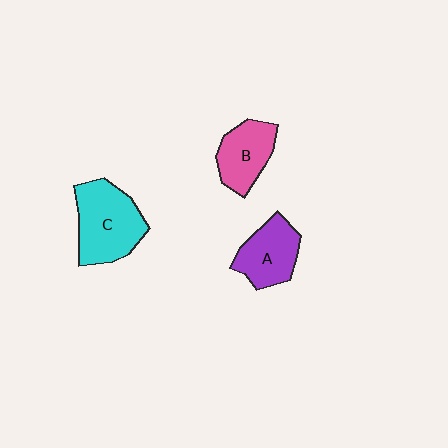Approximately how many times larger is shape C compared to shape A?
Approximately 1.4 times.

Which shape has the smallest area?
Shape B (pink).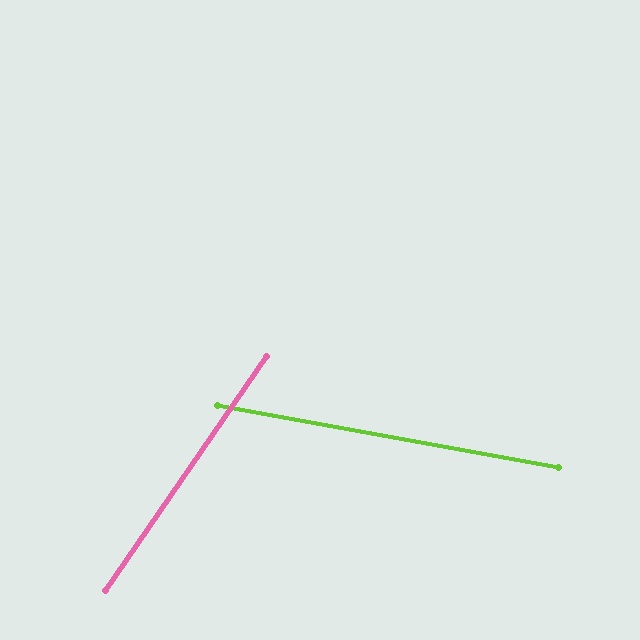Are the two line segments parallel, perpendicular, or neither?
Neither parallel nor perpendicular — they differ by about 66°.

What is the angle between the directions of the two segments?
Approximately 66 degrees.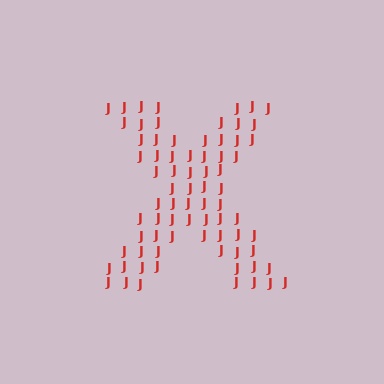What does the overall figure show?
The overall figure shows the letter X.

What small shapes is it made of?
It is made of small letter J's.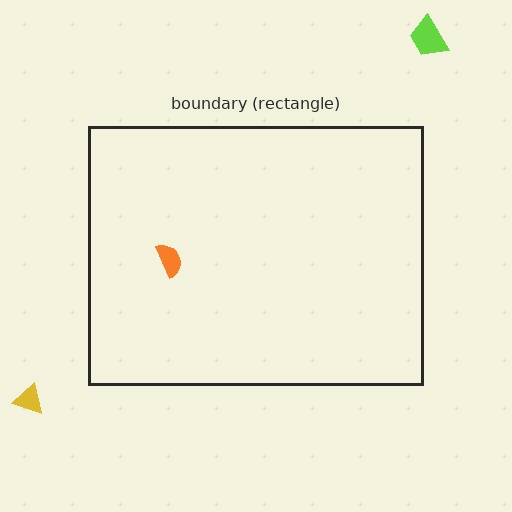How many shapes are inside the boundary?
1 inside, 2 outside.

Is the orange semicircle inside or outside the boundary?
Inside.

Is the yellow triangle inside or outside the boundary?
Outside.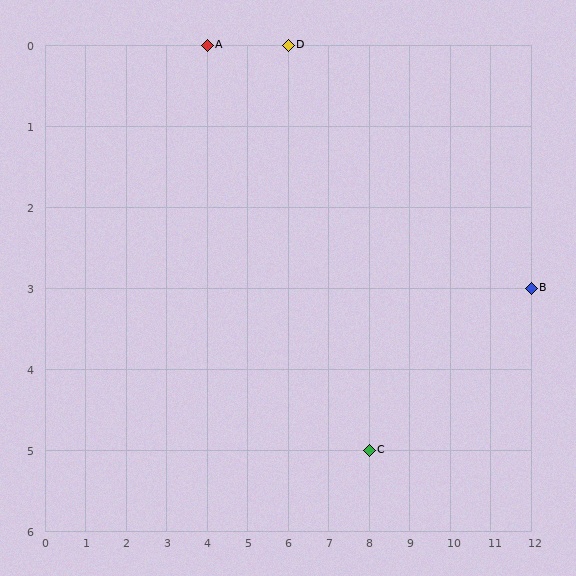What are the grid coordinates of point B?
Point B is at grid coordinates (12, 3).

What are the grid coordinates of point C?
Point C is at grid coordinates (8, 5).